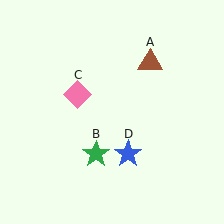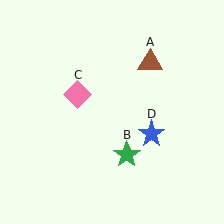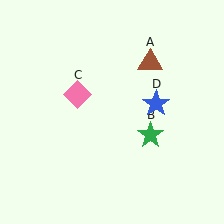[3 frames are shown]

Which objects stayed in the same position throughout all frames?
Brown triangle (object A) and pink diamond (object C) remained stationary.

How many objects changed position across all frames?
2 objects changed position: green star (object B), blue star (object D).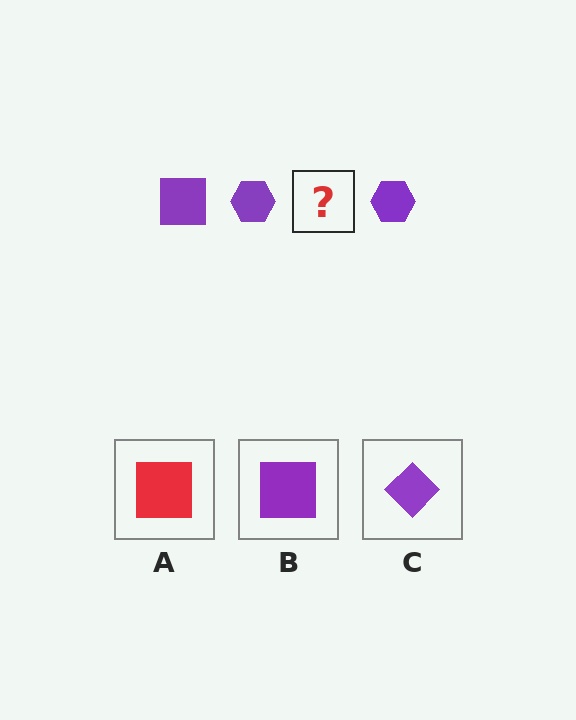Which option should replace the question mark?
Option B.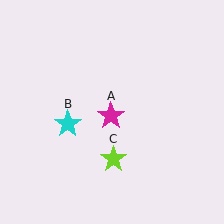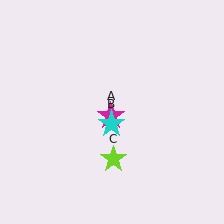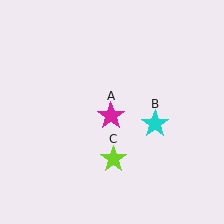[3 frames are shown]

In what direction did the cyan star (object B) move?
The cyan star (object B) moved right.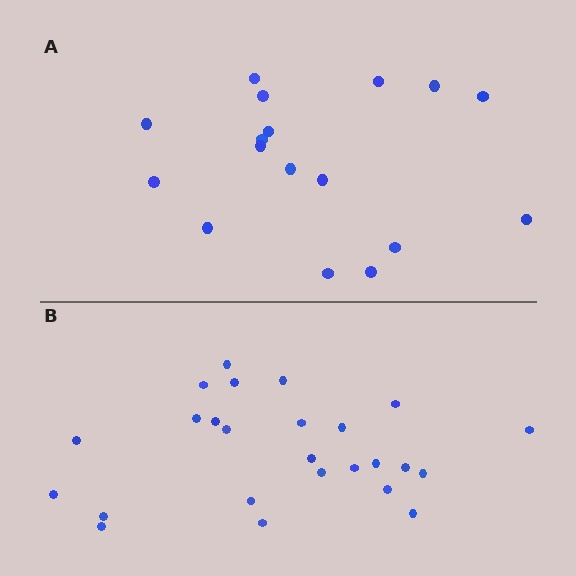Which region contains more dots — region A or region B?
Region B (the bottom region) has more dots.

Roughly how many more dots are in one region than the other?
Region B has roughly 8 or so more dots than region A.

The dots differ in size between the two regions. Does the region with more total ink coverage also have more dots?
No. Region A has more total ink coverage because its dots are larger, but region B actually contains more individual dots. Total area can be misleading — the number of items is what matters here.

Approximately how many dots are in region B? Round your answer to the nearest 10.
About 20 dots. (The exact count is 25, which rounds to 20.)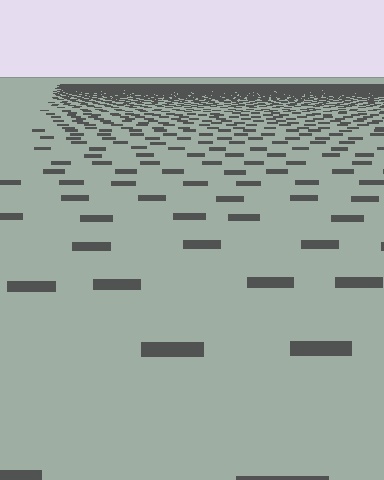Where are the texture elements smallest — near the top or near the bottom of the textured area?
Near the top.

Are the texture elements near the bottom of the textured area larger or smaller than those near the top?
Larger. Near the bottom, elements are closer to the viewer and appear at a bigger on-screen size.